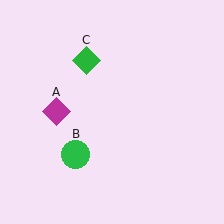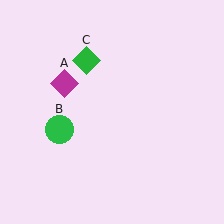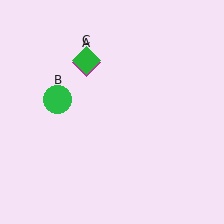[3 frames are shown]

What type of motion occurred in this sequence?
The magenta diamond (object A), green circle (object B) rotated clockwise around the center of the scene.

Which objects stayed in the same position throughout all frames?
Green diamond (object C) remained stationary.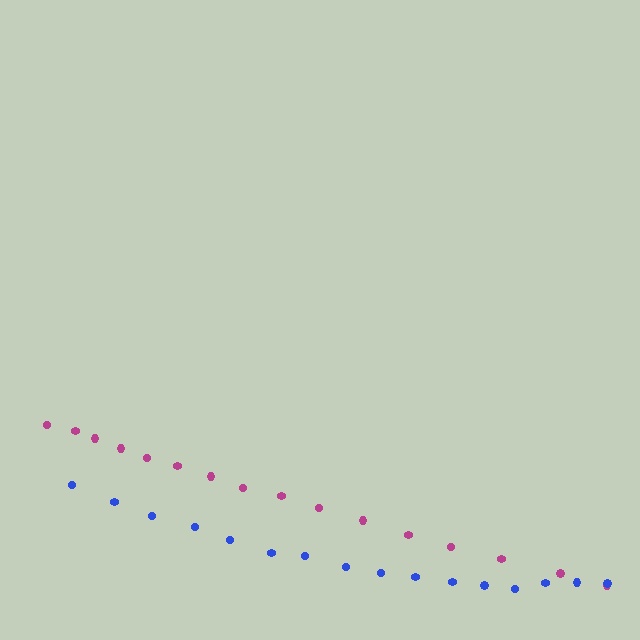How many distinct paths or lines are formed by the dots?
There are 2 distinct paths.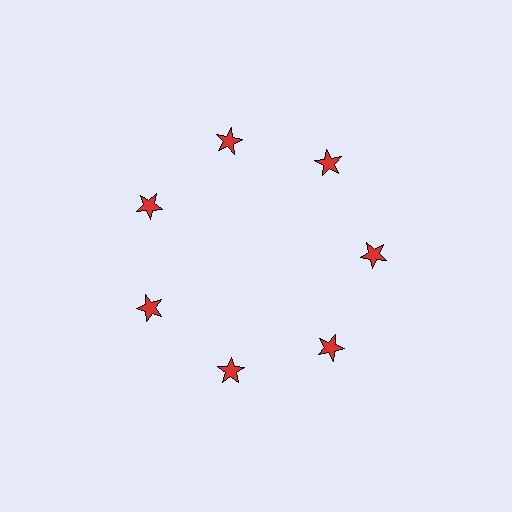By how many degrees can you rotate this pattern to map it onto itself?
The pattern maps onto itself every 51 degrees of rotation.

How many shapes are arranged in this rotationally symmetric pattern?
There are 7 shapes, arranged in 7 groups of 1.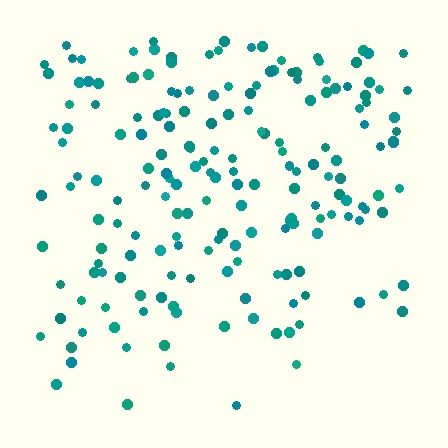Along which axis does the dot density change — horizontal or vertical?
Vertical.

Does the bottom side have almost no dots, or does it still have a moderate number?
Still a moderate number, just noticeably fewer than the top.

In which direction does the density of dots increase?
From bottom to top, with the top side densest.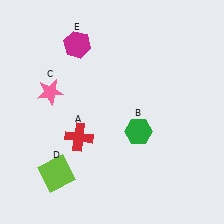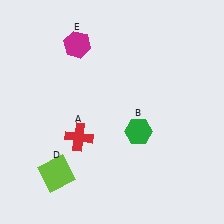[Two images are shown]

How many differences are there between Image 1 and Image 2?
There is 1 difference between the two images.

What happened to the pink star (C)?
The pink star (C) was removed in Image 2. It was in the top-left area of Image 1.